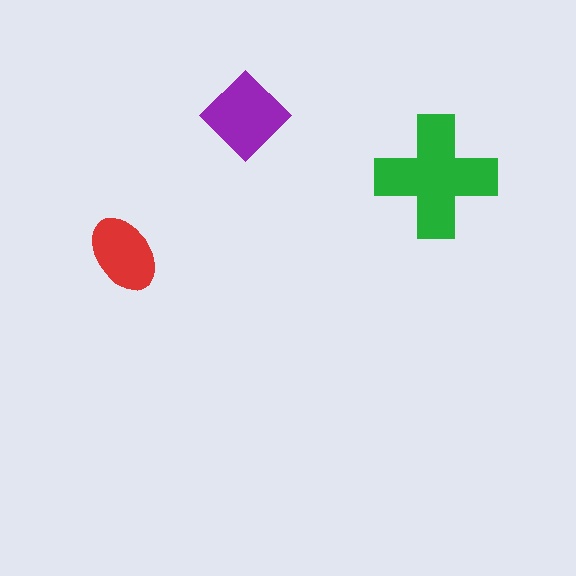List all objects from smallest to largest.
The red ellipse, the purple diamond, the green cross.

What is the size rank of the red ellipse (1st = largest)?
3rd.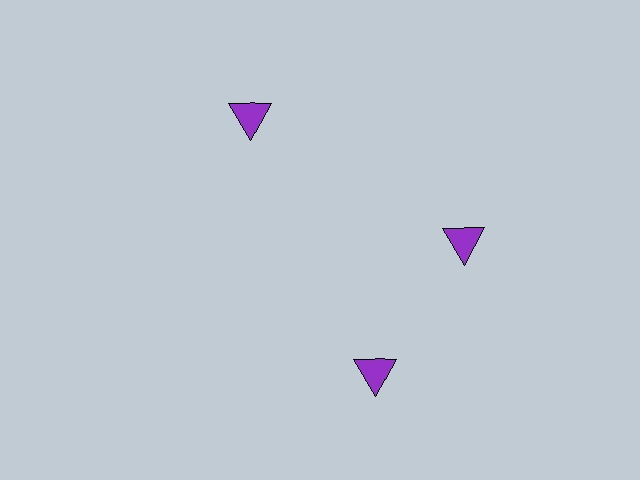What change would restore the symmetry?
The symmetry would be restored by rotating it back into even spacing with its neighbors so that all 3 triangles sit at equal angles and equal distance from the center.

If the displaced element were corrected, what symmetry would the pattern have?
It would have 3-fold rotational symmetry — the pattern would map onto itself every 120 degrees.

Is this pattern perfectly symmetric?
No. The 3 purple triangles are arranged in a ring, but one element near the 7 o'clock position is rotated out of alignment along the ring, breaking the 3-fold rotational symmetry.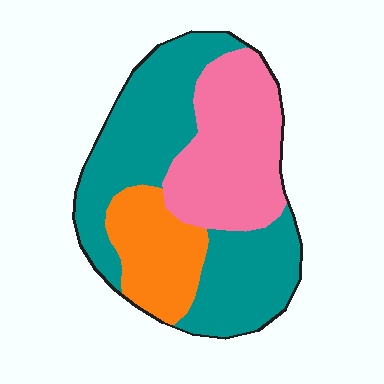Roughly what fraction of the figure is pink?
Pink covers 32% of the figure.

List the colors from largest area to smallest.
From largest to smallest: teal, pink, orange.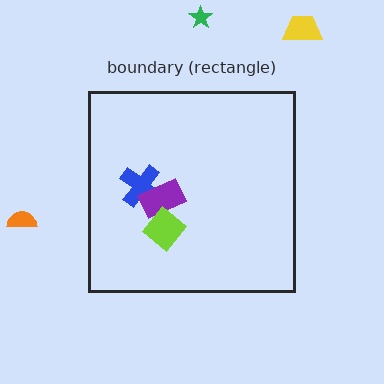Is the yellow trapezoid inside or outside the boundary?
Outside.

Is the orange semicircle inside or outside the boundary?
Outside.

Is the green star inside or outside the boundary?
Outside.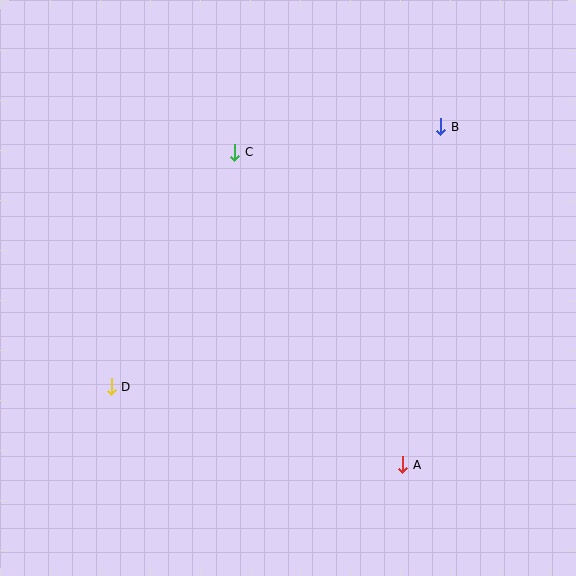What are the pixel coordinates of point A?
Point A is at (403, 465).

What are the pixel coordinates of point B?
Point B is at (441, 127).